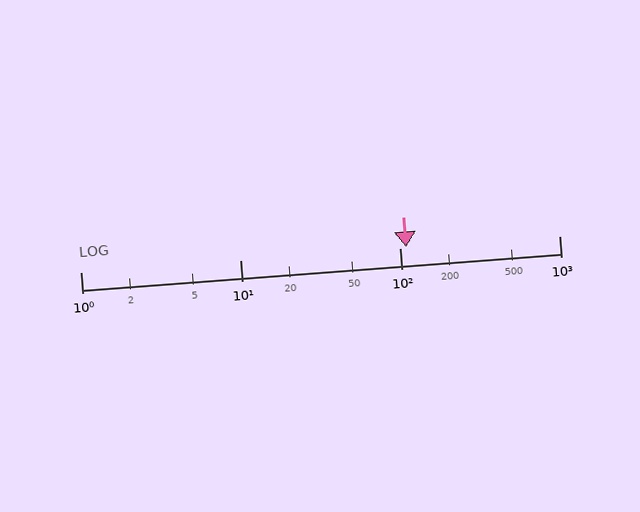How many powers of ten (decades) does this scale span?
The scale spans 3 decades, from 1 to 1000.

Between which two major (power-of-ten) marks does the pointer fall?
The pointer is between 100 and 1000.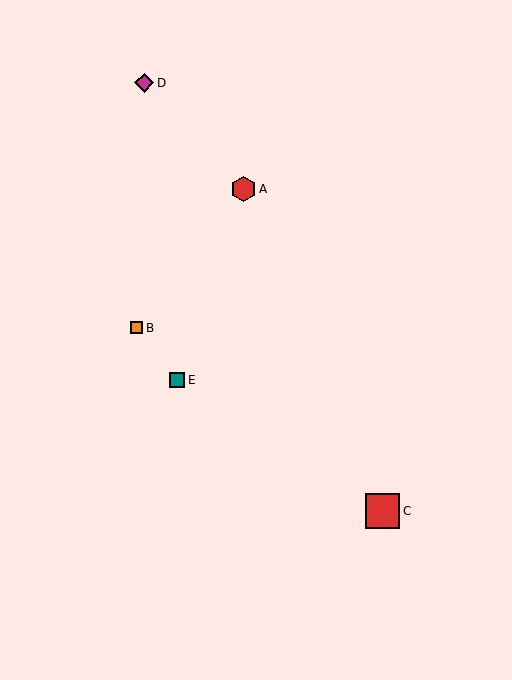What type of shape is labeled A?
Shape A is a red hexagon.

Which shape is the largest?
The red square (labeled C) is the largest.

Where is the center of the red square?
The center of the red square is at (382, 511).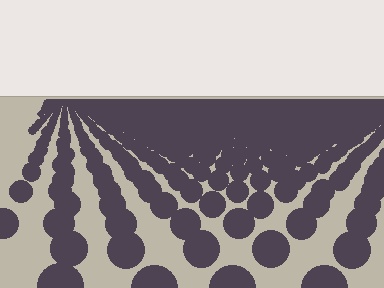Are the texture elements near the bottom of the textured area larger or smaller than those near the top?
Larger. Near the bottom, elements are closer to the viewer and appear at a bigger on-screen size.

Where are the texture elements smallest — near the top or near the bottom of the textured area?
Near the top.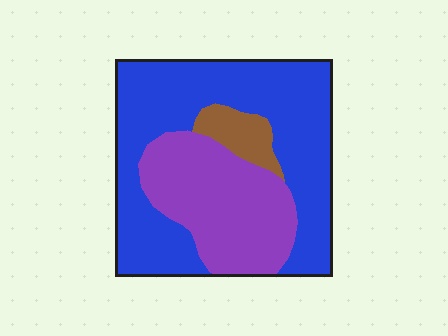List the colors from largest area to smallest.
From largest to smallest: blue, purple, brown.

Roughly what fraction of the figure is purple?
Purple covers around 35% of the figure.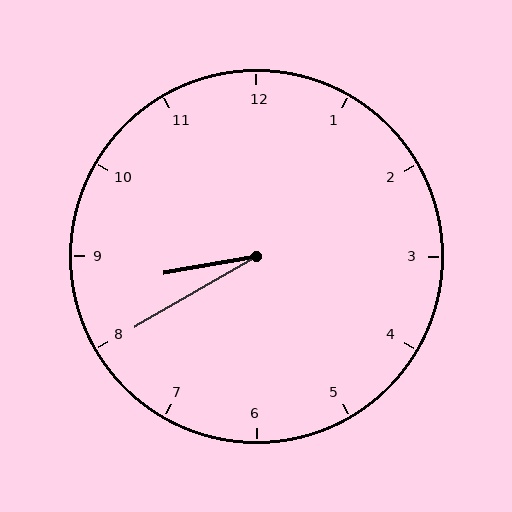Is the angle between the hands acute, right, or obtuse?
It is acute.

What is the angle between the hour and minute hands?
Approximately 20 degrees.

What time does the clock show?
8:40.